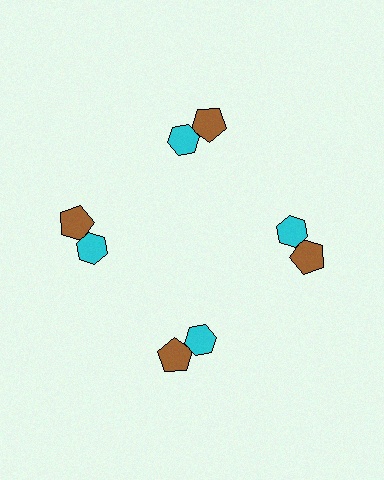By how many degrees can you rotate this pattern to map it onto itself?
The pattern maps onto itself every 90 degrees of rotation.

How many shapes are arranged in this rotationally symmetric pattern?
There are 8 shapes, arranged in 4 groups of 2.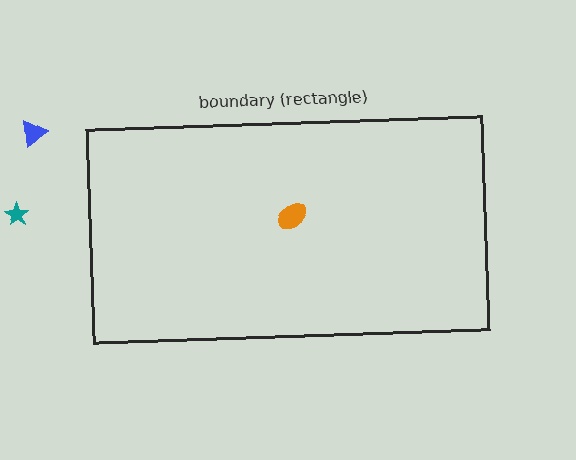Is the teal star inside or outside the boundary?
Outside.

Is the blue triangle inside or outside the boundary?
Outside.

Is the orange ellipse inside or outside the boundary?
Inside.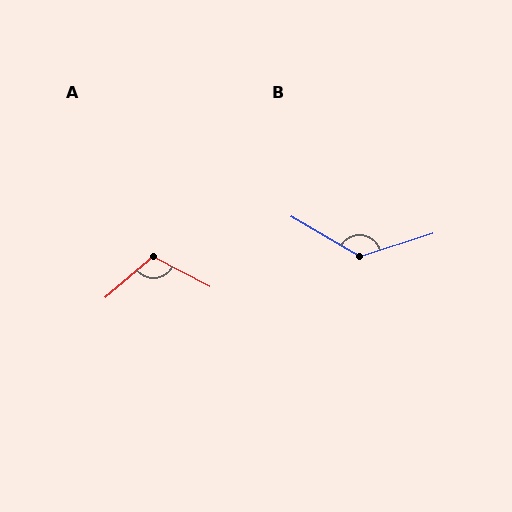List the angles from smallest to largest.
A (112°), B (132°).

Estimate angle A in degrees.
Approximately 112 degrees.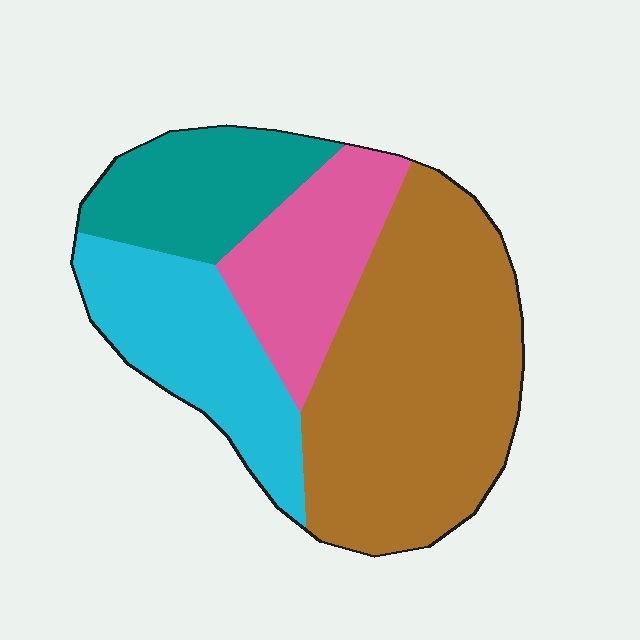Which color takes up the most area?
Brown, at roughly 45%.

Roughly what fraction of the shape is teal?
Teal covers 17% of the shape.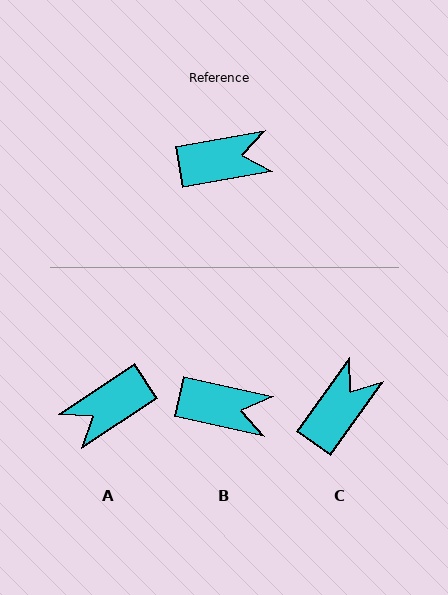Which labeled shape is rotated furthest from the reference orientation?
A, about 156 degrees away.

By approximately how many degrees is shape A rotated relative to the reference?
Approximately 156 degrees clockwise.